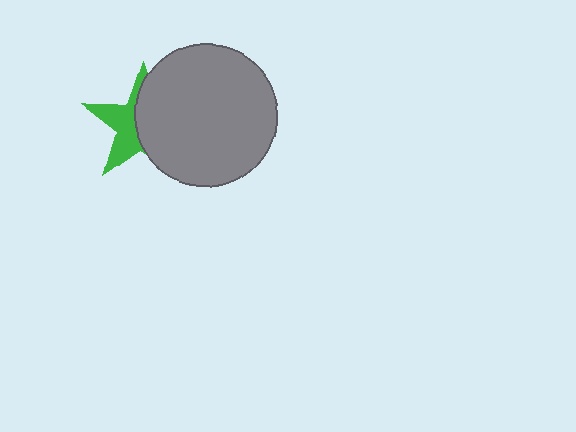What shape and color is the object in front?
The object in front is a gray circle.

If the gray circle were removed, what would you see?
You would see the complete green star.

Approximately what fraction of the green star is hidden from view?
Roughly 56% of the green star is hidden behind the gray circle.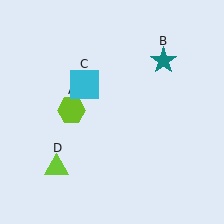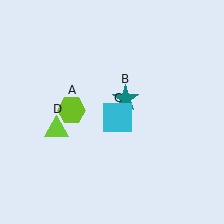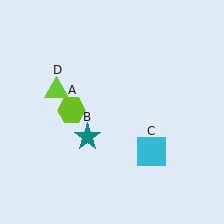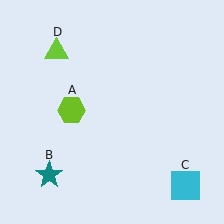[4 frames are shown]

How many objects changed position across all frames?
3 objects changed position: teal star (object B), cyan square (object C), lime triangle (object D).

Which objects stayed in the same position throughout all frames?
Lime hexagon (object A) remained stationary.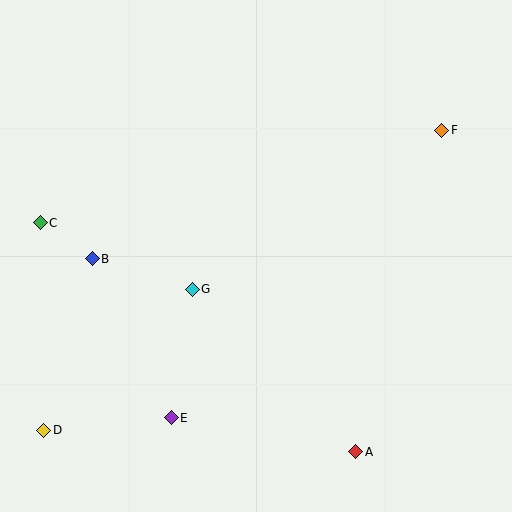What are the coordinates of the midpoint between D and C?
The midpoint between D and C is at (42, 326).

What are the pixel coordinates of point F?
Point F is at (442, 130).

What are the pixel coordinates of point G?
Point G is at (192, 289).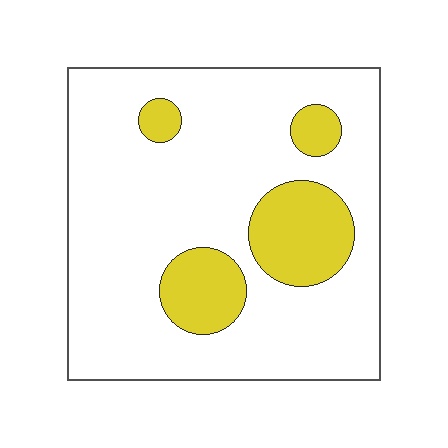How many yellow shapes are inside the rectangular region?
4.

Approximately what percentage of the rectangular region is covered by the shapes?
Approximately 20%.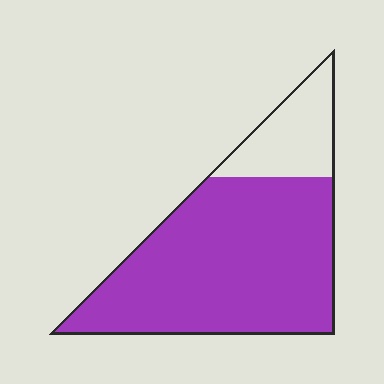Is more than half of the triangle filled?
Yes.